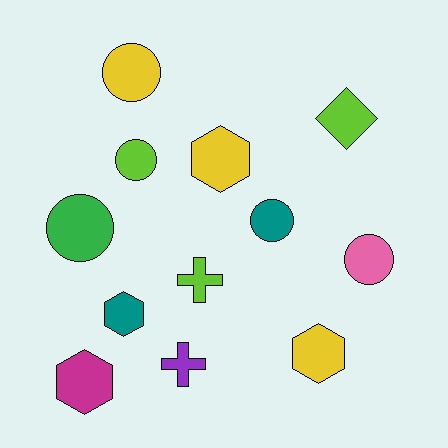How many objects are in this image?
There are 12 objects.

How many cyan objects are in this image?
There are no cyan objects.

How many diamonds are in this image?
There is 1 diamond.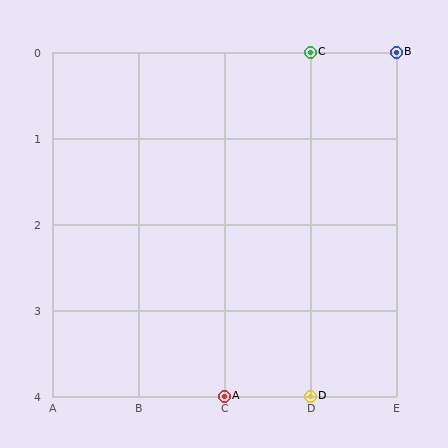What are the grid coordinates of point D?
Point D is at grid coordinates (D, 4).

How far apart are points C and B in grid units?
Points C and B are 1 column apart.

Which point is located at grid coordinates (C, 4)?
Point A is at (C, 4).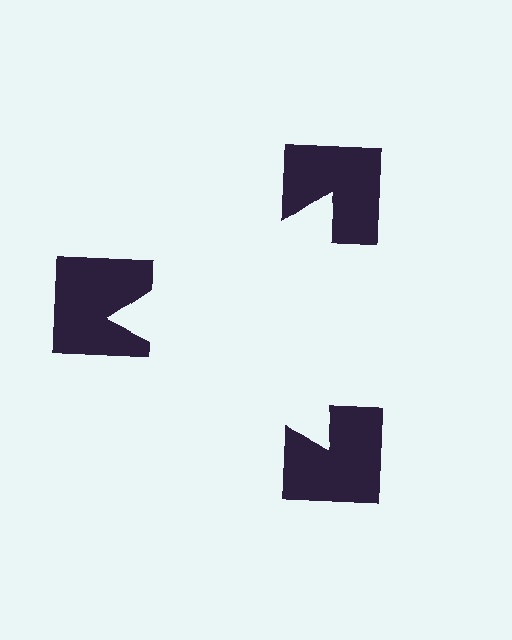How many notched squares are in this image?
There are 3 — one at each vertex of the illusory triangle.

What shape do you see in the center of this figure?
An illusory triangle — its edges are inferred from the aligned wedge cuts in the notched squares, not physically drawn.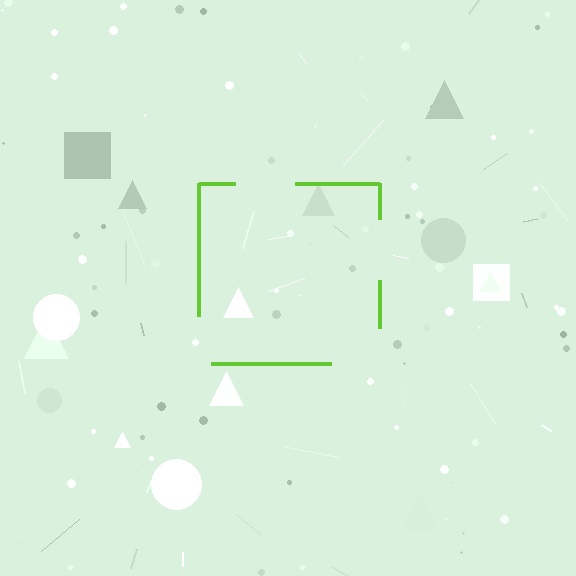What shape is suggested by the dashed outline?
The dashed outline suggests a square.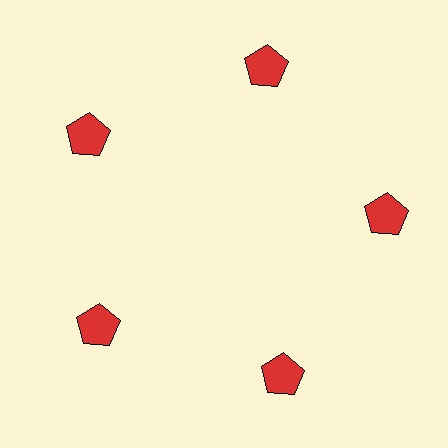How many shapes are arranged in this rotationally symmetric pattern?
There are 5 shapes, arranged in 5 groups of 1.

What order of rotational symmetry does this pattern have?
This pattern has 5-fold rotational symmetry.